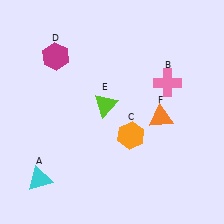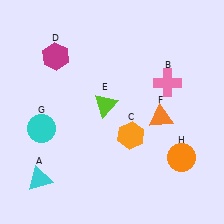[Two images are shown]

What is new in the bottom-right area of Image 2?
An orange circle (H) was added in the bottom-right area of Image 2.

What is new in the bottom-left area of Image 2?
A cyan circle (G) was added in the bottom-left area of Image 2.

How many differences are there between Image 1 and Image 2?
There are 2 differences between the two images.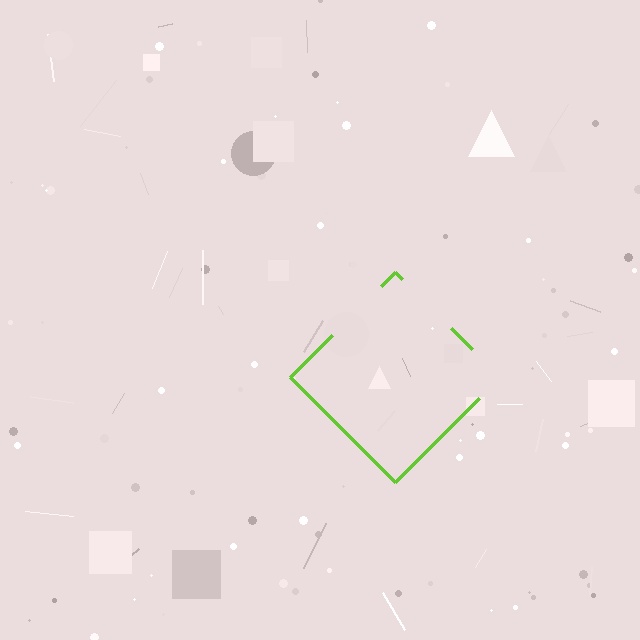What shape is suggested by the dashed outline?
The dashed outline suggests a diamond.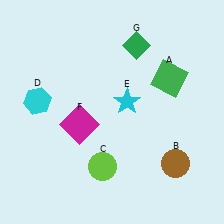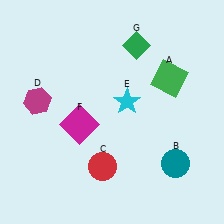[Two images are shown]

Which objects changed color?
B changed from brown to teal. C changed from lime to red. D changed from cyan to magenta.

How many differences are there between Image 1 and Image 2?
There are 3 differences between the two images.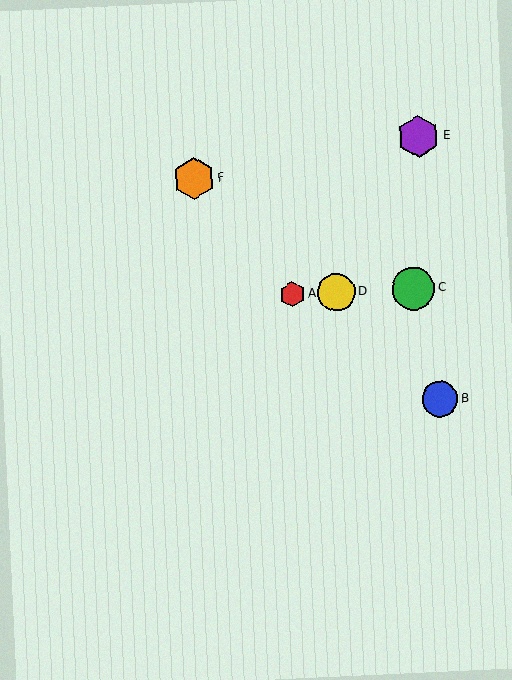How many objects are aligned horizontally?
3 objects (A, C, D) are aligned horizontally.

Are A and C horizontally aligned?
Yes, both are at y≈294.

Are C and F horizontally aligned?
No, C is at y≈288 and F is at y≈178.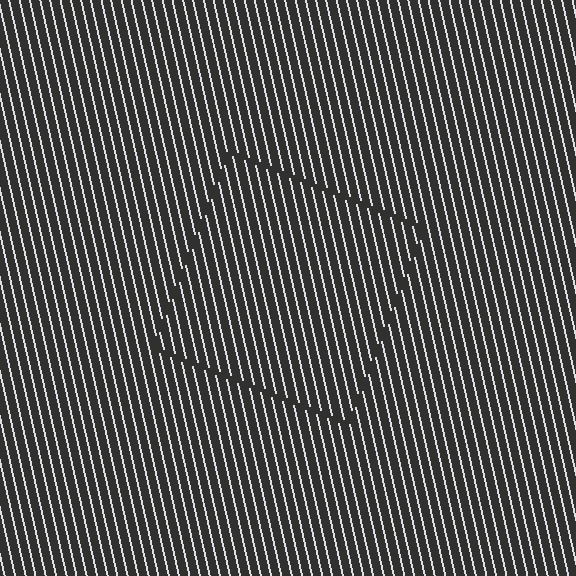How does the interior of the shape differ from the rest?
The interior of the shape contains the same grating, shifted by half a period — the contour is defined by the phase discontinuity where line-ends from the inner and outer gratings abut.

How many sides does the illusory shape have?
4 sides — the line-ends trace a square.